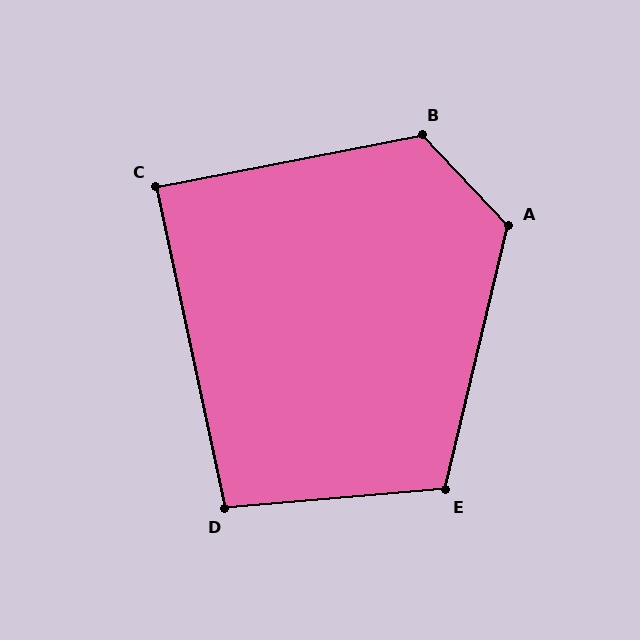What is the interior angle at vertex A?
Approximately 123 degrees (obtuse).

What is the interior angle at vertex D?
Approximately 97 degrees (obtuse).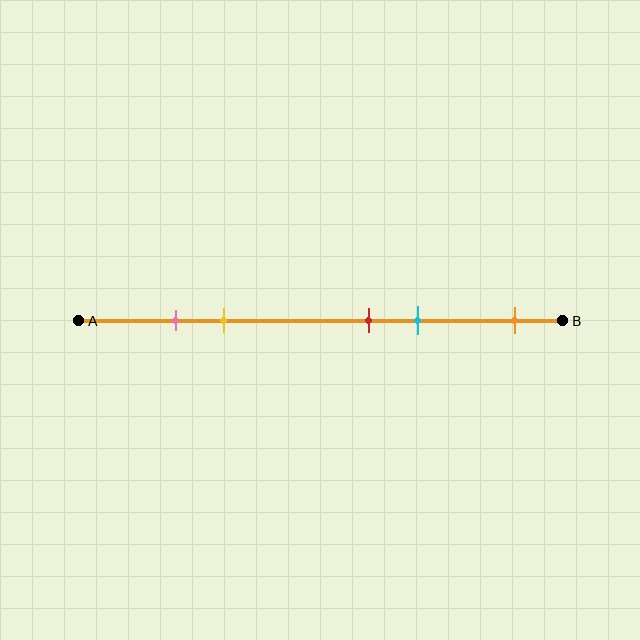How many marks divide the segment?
There are 5 marks dividing the segment.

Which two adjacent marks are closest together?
The pink and yellow marks are the closest adjacent pair.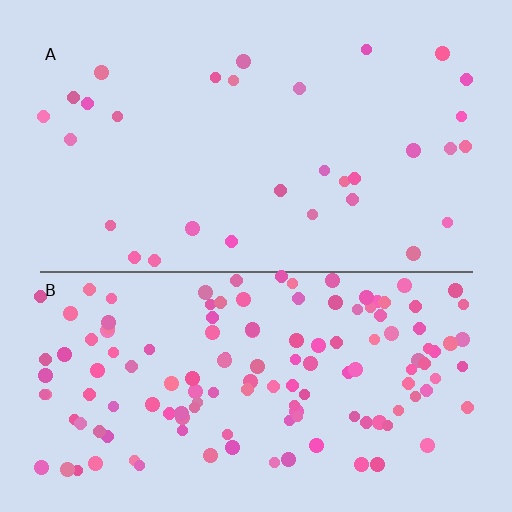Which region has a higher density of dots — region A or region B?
B (the bottom).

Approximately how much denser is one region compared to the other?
Approximately 4.4× — region B over region A.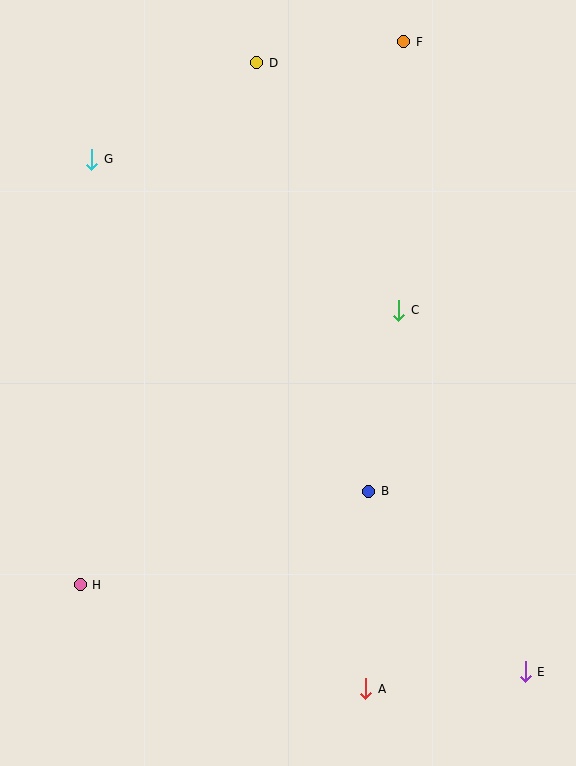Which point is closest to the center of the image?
Point C at (399, 310) is closest to the center.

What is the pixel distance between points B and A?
The distance between B and A is 198 pixels.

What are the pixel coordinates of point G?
Point G is at (92, 159).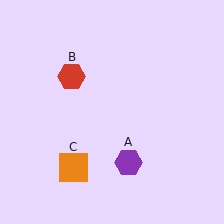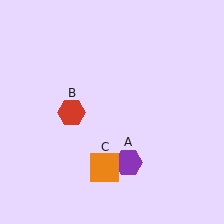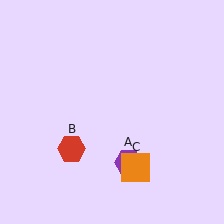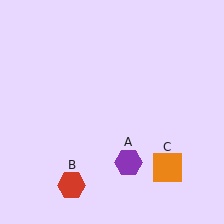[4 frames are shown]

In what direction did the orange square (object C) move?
The orange square (object C) moved right.